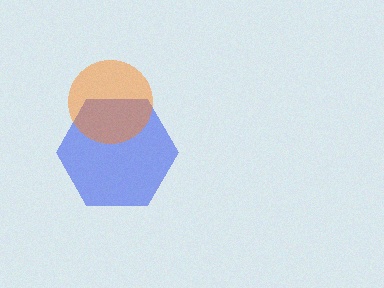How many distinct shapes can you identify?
There are 2 distinct shapes: a blue hexagon, an orange circle.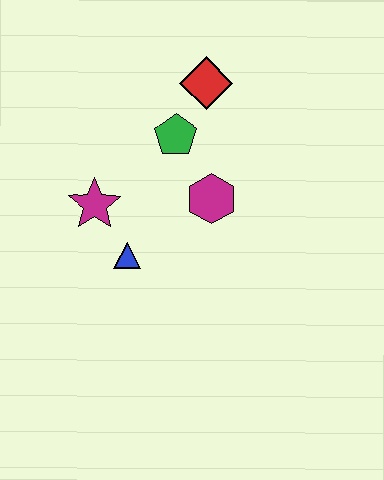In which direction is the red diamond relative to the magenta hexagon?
The red diamond is above the magenta hexagon.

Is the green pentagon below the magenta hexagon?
No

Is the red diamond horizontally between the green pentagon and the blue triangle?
No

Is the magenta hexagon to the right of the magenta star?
Yes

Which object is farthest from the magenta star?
The red diamond is farthest from the magenta star.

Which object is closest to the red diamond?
The green pentagon is closest to the red diamond.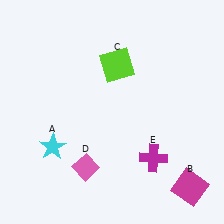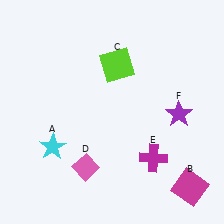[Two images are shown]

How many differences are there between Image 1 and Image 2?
There is 1 difference between the two images.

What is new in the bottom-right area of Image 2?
A purple star (F) was added in the bottom-right area of Image 2.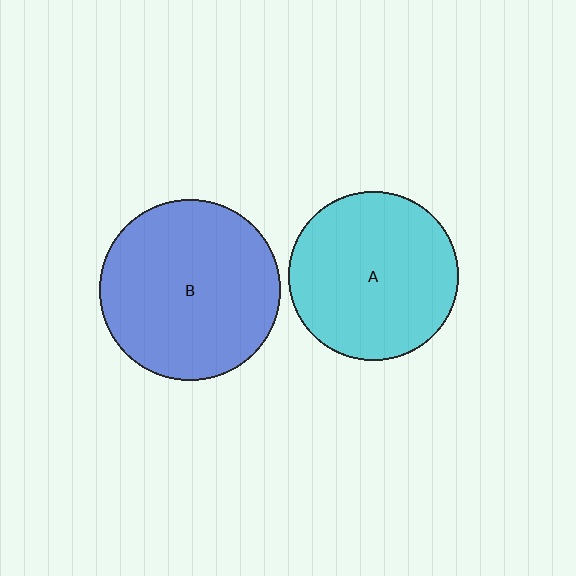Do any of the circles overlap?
No, none of the circles overlap.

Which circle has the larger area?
Circle B (blue).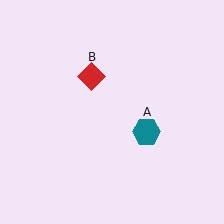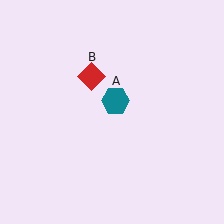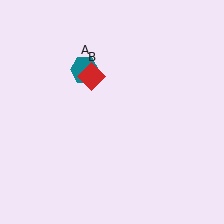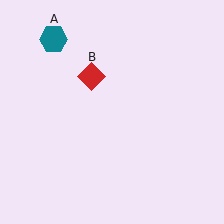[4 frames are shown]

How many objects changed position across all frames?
1 object changed position: teal hexagon (object A).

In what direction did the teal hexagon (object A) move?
The teal hexagon (object A) moved up and to the left.